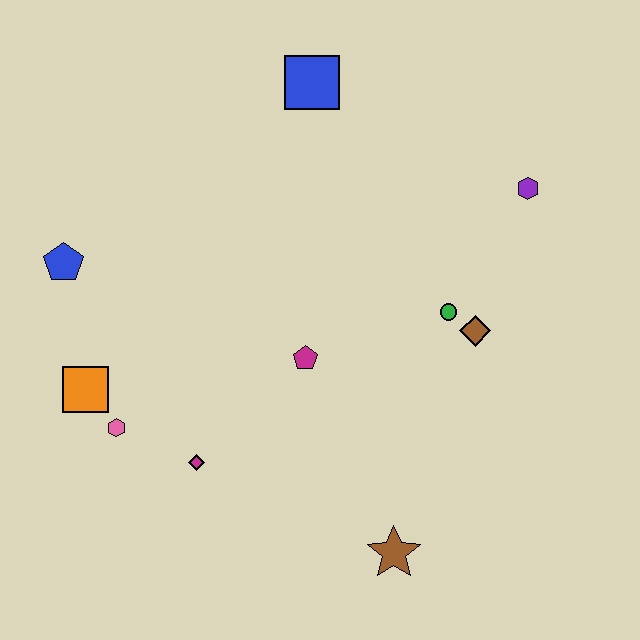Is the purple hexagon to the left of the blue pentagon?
No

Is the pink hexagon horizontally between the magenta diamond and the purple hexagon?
No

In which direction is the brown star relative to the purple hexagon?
The brown star is below the purple hexagon.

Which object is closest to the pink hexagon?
The orange square is closest to the pink hexagon.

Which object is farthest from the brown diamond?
The blue pentagon is farthest from the brown diamond.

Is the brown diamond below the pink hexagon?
No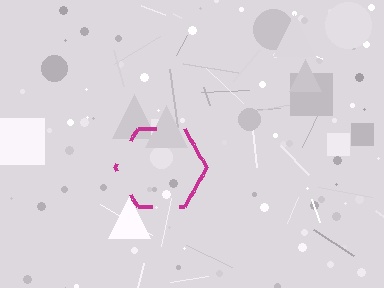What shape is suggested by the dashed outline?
The dashed outline suggests a hexagon.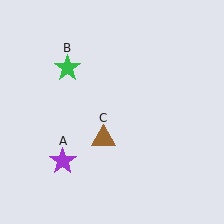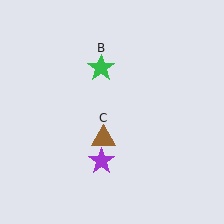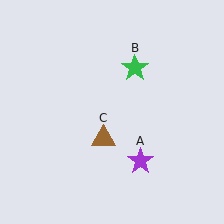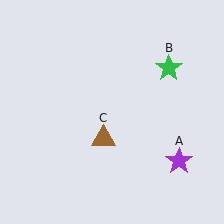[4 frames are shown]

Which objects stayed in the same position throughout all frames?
Brown triangle (object C) remained stationary.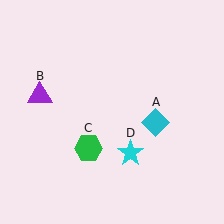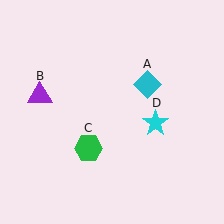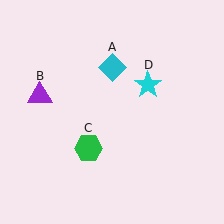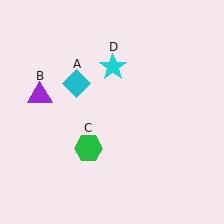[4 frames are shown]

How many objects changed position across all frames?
2 objects changed position: cyan diamond (object A), cyan star (object D).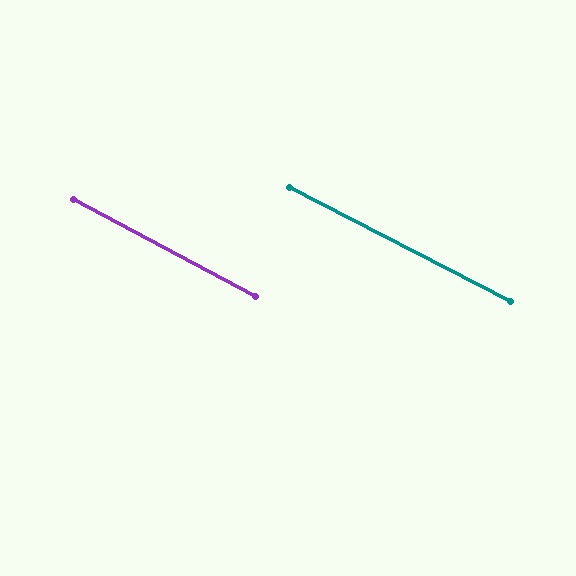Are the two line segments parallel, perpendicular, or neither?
Parallel — their directions differ by only 0.7°.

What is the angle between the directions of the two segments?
Approximately 1 degree.